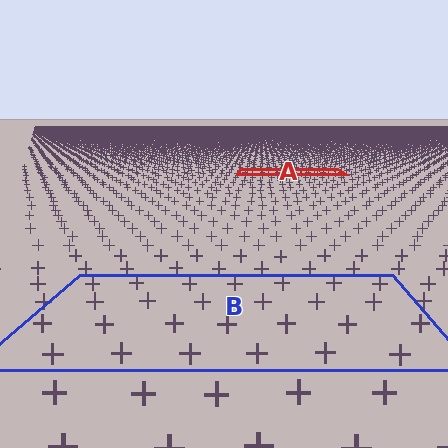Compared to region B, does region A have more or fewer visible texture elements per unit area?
Region A has more texture elements per unit area — they are packed more densely because it is farther away.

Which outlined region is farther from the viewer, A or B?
Region A is farther from the viewer — the texture elements inside it appear smaller and more densely packed.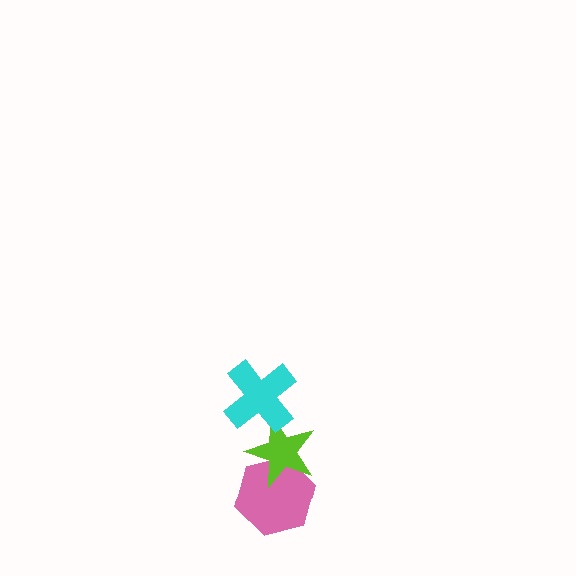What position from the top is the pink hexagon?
The pink hexagon is 3rd from the top.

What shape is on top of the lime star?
The cyan cross is on top of the lime star.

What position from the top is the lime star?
The lime star is 2nd from the top.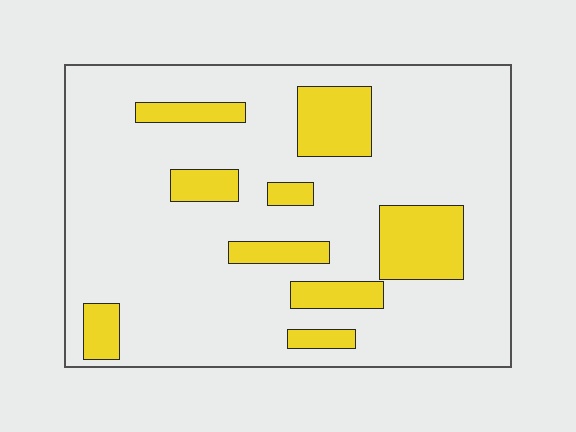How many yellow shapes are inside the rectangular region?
9.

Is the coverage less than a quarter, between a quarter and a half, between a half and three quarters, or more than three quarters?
Less than a quarter.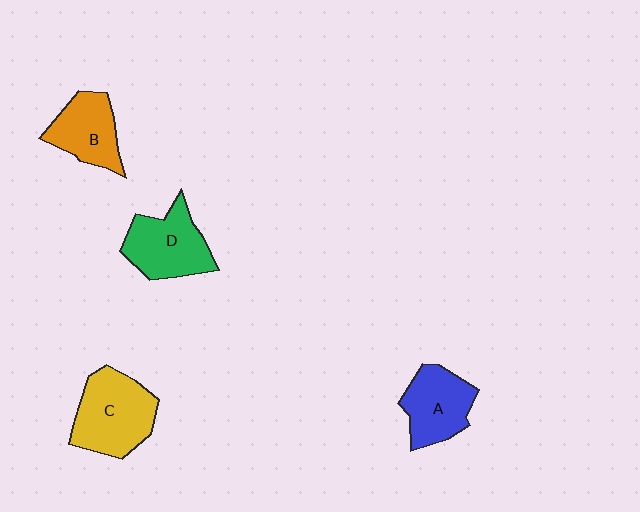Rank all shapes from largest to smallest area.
From largest to smallest: C (yellow), D (green), A (blue), B (orange).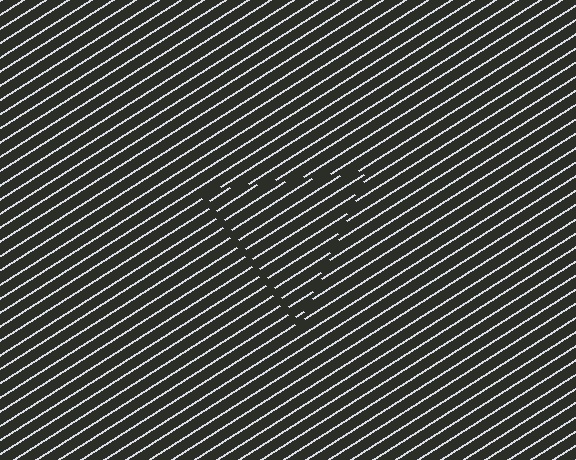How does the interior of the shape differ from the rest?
The interior of the shape contains the same grating, shifted by half a period — the contour is defined by the phase discontinuity where line-ends from the inner and outer gratings abut.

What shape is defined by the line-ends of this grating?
An illusory triangle. The interior of the shape contains the same grating, shifted by half a period — the contour is defined by the phase discontinuity where line-ends from the inner and outer gratings abut.